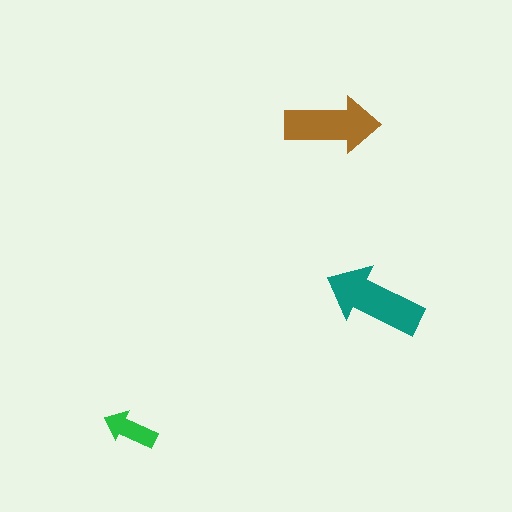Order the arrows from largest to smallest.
the teal one, the brown one, the green one.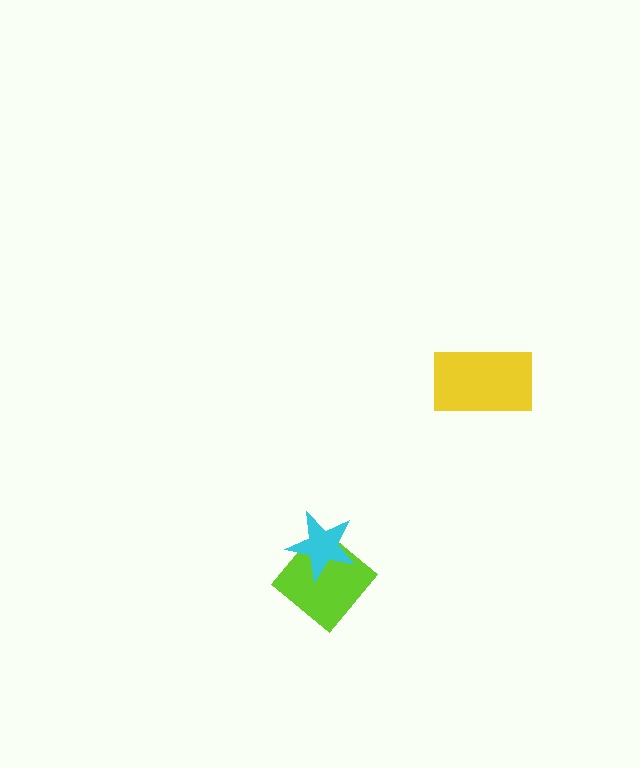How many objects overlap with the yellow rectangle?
0 objects overlap with the yellow rectangle.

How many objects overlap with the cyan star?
1 object overlaps with the cyan star.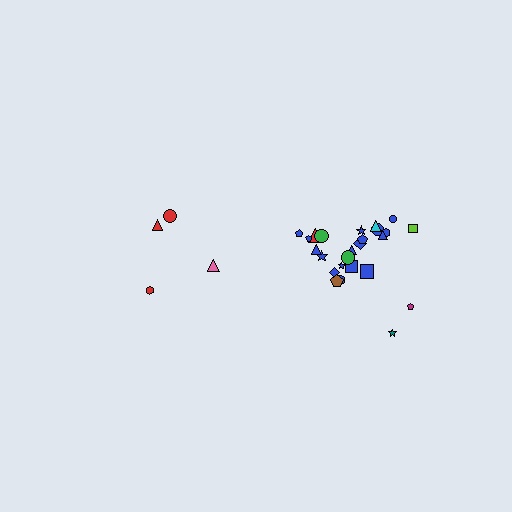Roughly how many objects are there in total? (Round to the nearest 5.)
Roughly 30 objects in total.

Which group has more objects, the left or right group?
The right group.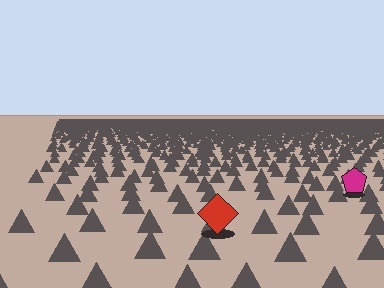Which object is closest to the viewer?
The red diamond is closest. The texture marks near it are larger and more spread out.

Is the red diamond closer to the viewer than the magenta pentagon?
Yes. The red diamond is closer — you can tell from the texture gradient: the ground texture is coarser near it.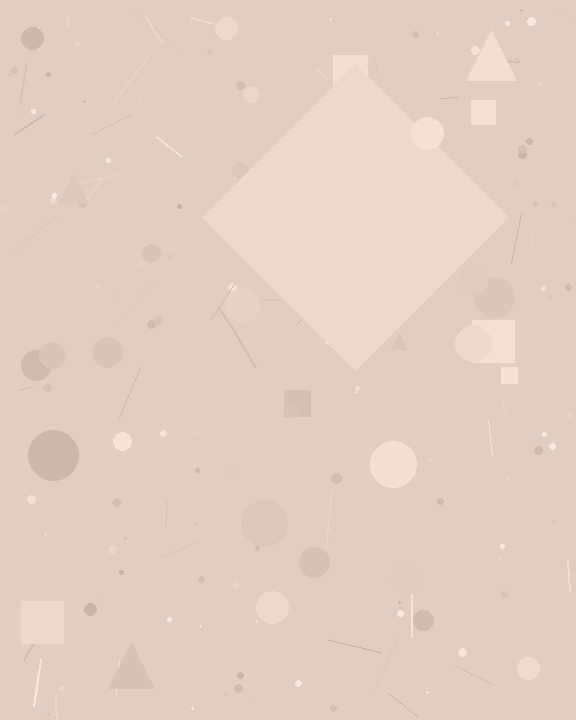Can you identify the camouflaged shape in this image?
The camouflaged shape is a diamond.